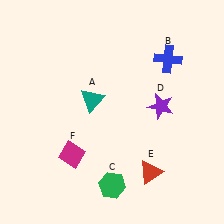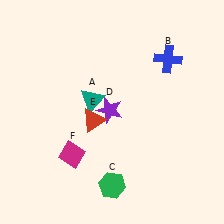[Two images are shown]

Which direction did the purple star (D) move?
The purple star (D) moved left.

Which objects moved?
The objects that moved are: the purple star (D), the red triangle (E).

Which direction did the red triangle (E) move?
The red triangle (E) moved left.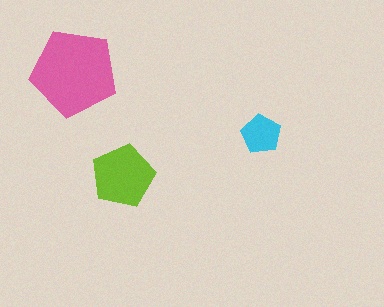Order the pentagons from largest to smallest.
the pink one, the lime one, the cyan one.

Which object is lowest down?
The lime pentagon is bottommost.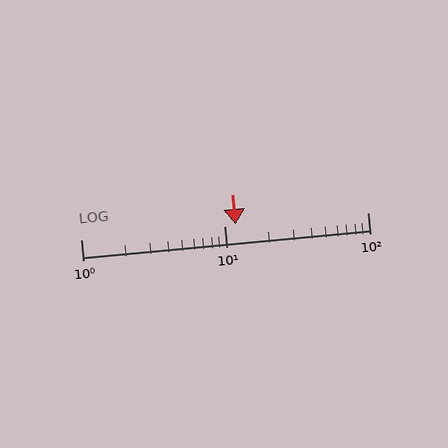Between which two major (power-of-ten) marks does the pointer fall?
The pointer is between 10 and 100.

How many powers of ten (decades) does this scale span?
The scale spans 2 decades, from 1 to 100.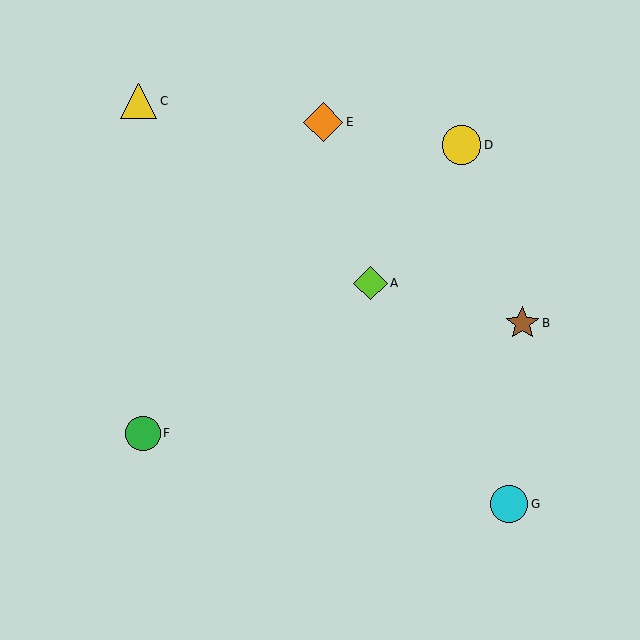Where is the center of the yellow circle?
The center of the yellow circle is at (462, 145).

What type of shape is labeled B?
Shape B is a brown star.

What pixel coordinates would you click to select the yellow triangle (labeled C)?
Click at (139, 101) to select the yellow triangle C.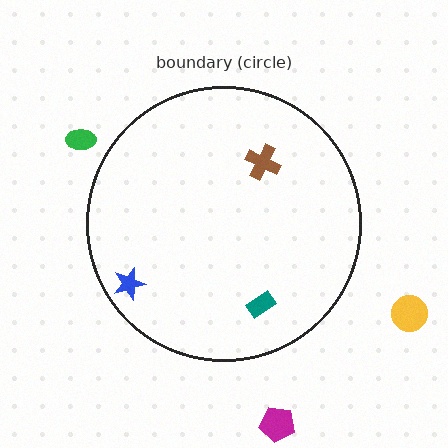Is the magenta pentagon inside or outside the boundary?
Outside.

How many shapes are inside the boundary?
3 inside, 3 outside.